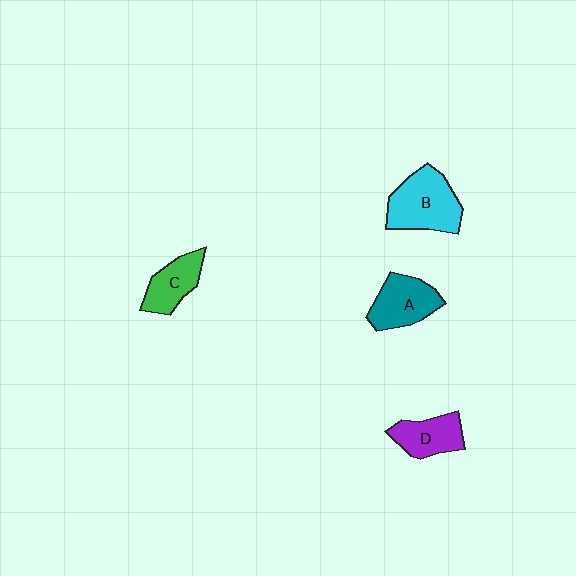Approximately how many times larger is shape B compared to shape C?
Approximately 1.6 times.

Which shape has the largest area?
Shape B (cyan).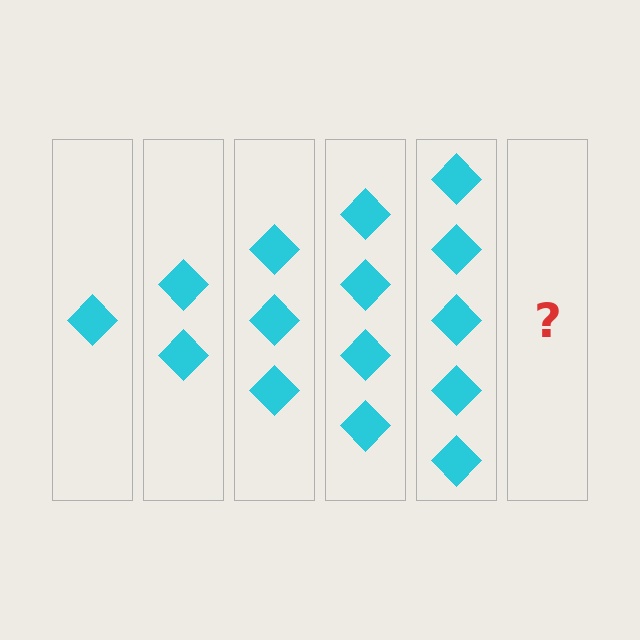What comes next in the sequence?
The next element should be 6 diamonds.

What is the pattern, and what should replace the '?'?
The pattern is that each step adds one more diamond. The '?' should be 6 diamonds.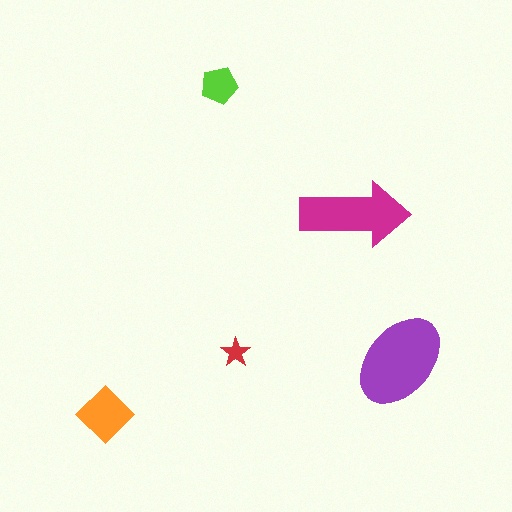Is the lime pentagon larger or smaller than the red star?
Larger.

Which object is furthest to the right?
The purple ellipse is rightmost.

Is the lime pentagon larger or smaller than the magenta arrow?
Smaller.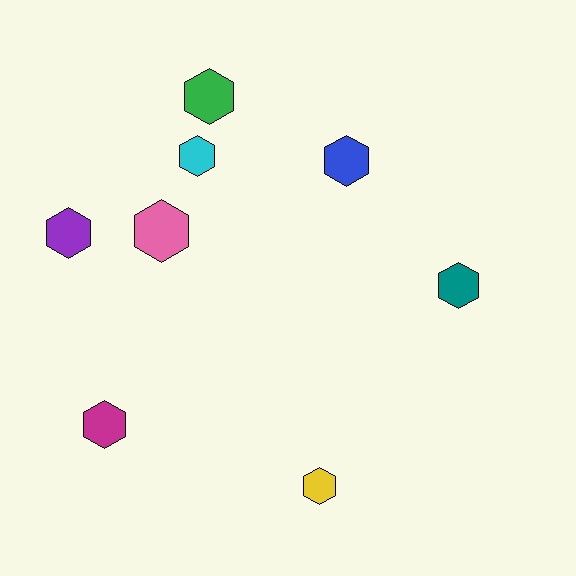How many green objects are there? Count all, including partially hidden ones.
There is 1 green object.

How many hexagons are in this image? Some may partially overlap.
There are 8 hexagons.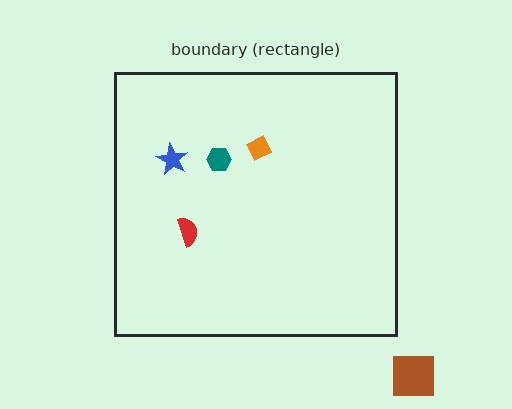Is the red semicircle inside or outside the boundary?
Inside.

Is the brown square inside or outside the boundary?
Outside.